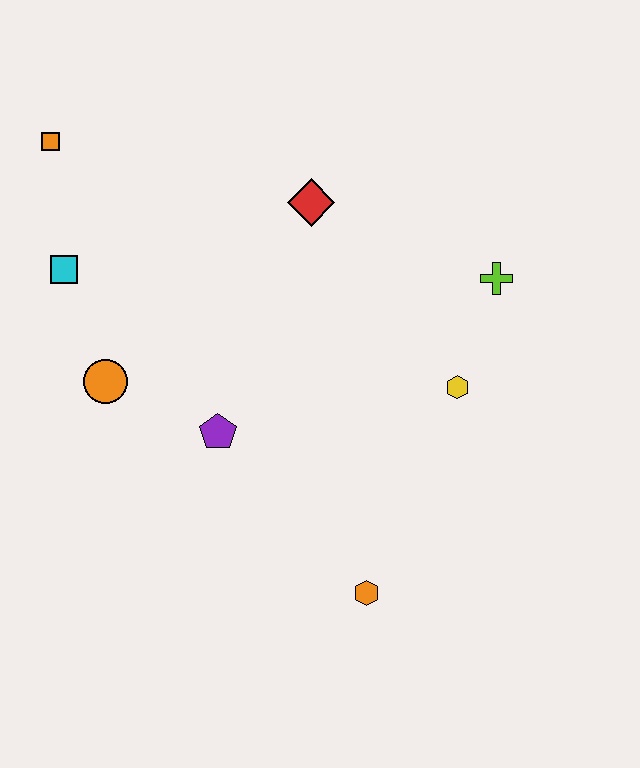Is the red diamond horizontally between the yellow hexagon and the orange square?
Yes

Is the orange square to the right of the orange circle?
No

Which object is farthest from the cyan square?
The orange hexagon is farthest from the cyan square.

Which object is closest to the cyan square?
The orange circle is closest to the cyan square.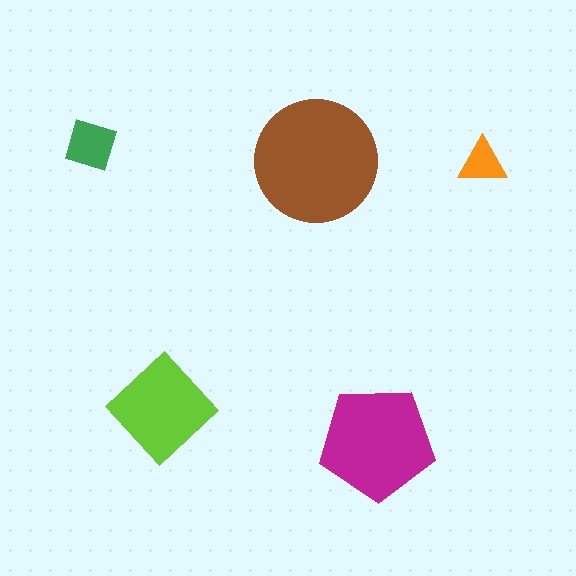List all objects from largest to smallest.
The brown circle, the magenta pentagon, the lime diamond, the green diamond, the orange triangle.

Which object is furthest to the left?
The green diamond is leftmost.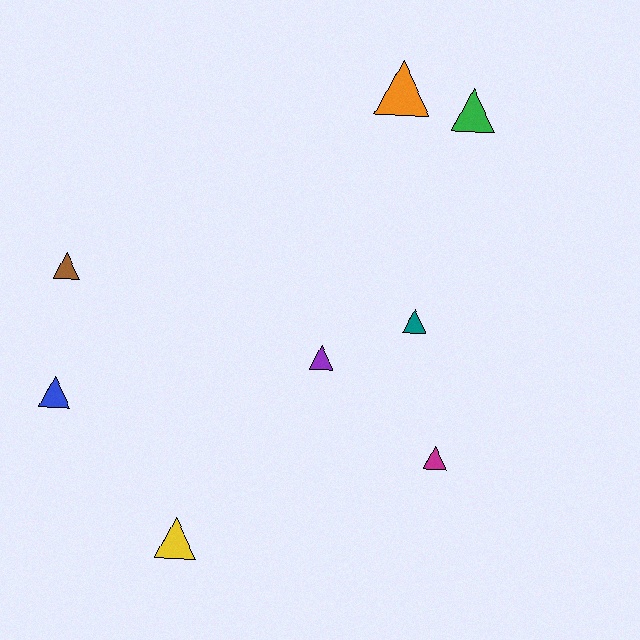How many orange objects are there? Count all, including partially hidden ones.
There is 1 orange object.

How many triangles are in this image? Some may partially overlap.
There are 8 triangles.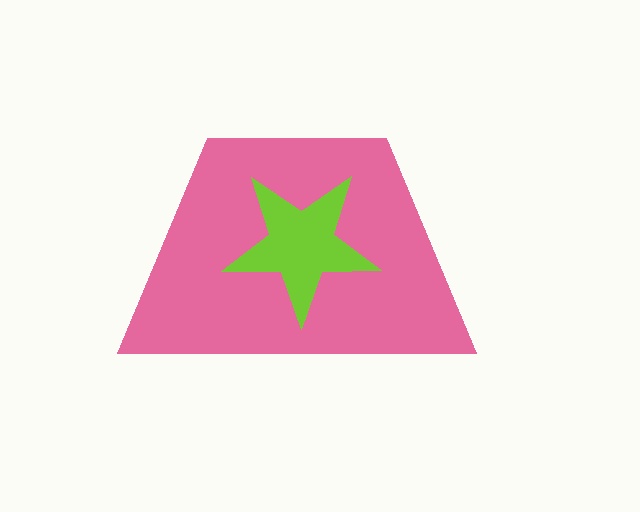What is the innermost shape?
The lime star.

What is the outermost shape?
The pink trapezoid.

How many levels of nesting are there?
2.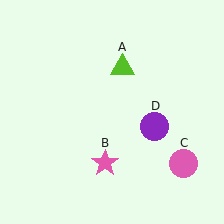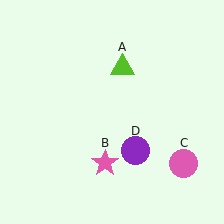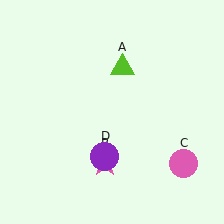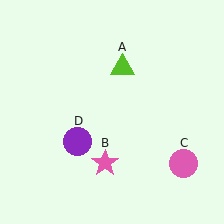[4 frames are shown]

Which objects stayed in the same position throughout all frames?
Lime triangle (object A) and pink star (object B) and pink circle (object C) remained stationary.